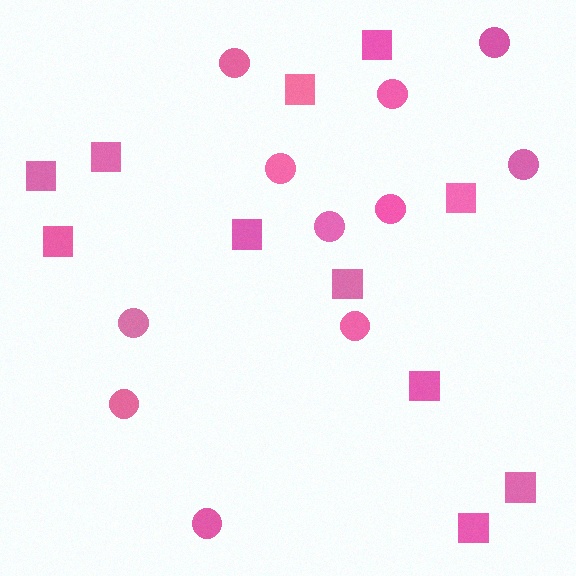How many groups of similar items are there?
There are 2 groups: one group of circles (11) and one group of squares (11).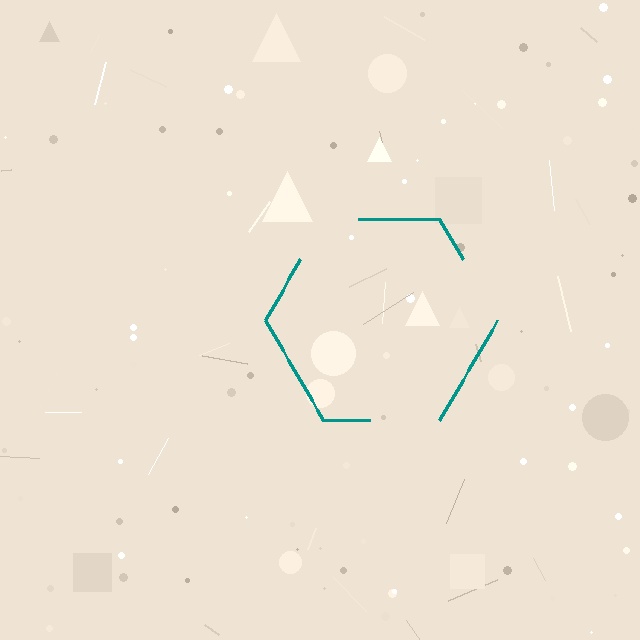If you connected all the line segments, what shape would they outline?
They would outline a hexagon.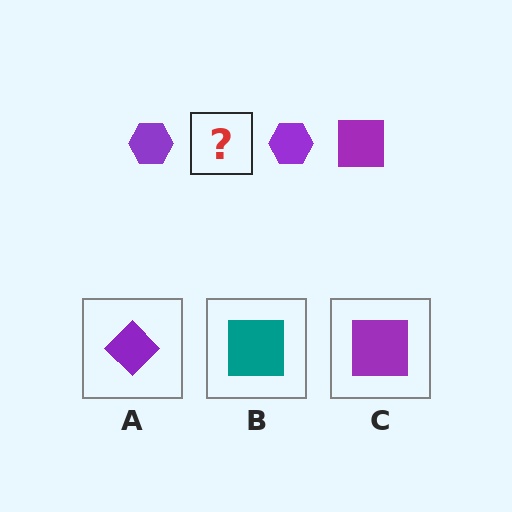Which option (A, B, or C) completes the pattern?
C.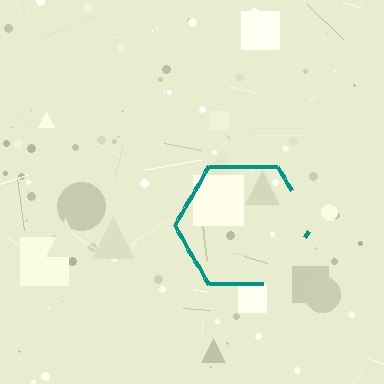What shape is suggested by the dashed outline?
The dashed outline suggests a hexagon.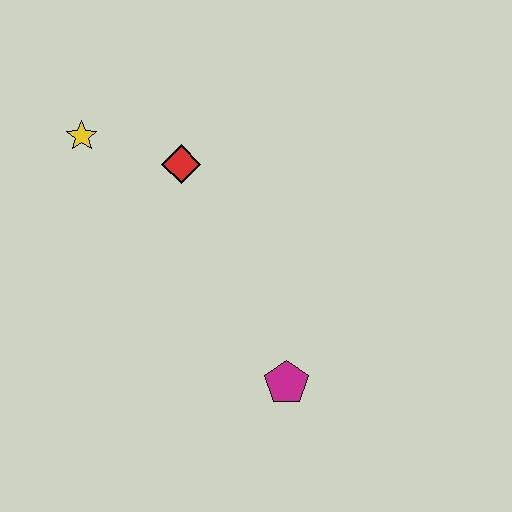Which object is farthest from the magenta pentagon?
The yellow star is farthest from the magenta pentagon.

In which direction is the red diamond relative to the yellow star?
The red diamond is to the right of the yellow star.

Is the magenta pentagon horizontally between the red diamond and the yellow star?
No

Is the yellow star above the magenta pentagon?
Yes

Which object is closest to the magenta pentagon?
The red diamond is closest to the magenta pentagon.